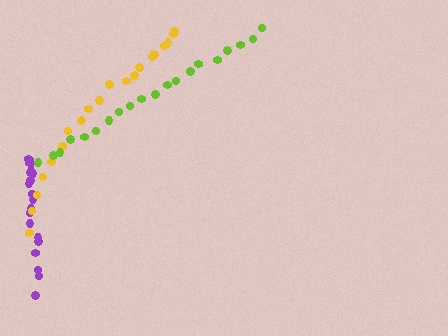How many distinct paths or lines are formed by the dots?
There are 3 distinct paths.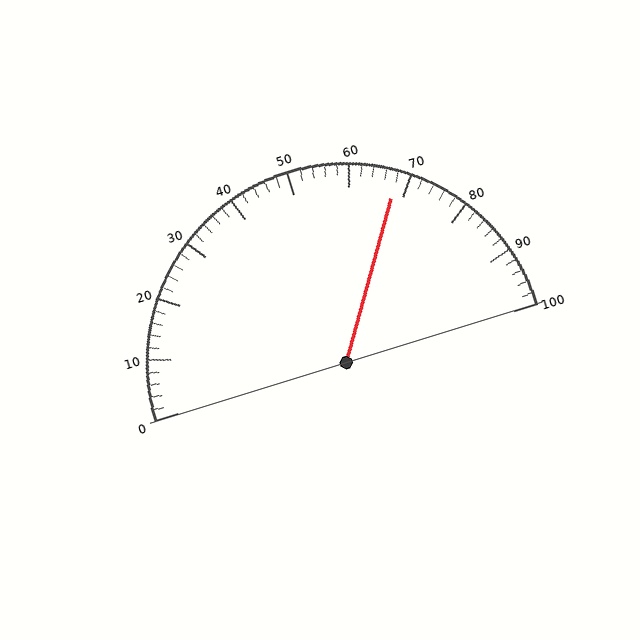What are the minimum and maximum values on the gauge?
The gauge ranges from 0 to 100.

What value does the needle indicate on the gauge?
The needle indicates approximately 68.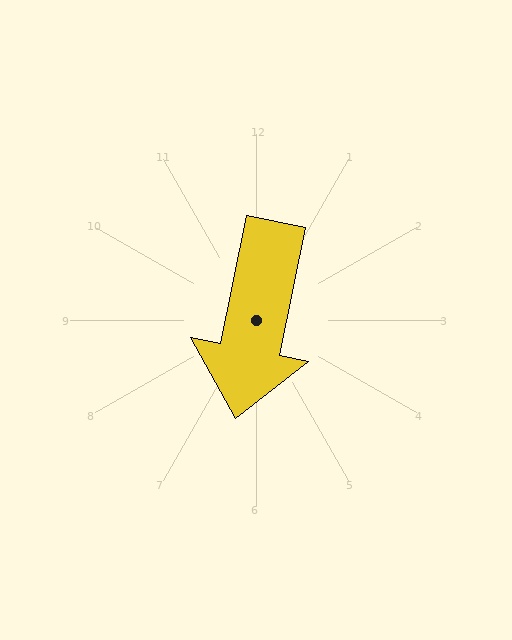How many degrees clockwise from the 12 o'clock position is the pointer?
Approximately 192 degrees.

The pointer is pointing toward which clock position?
Roughly 6 o'clock.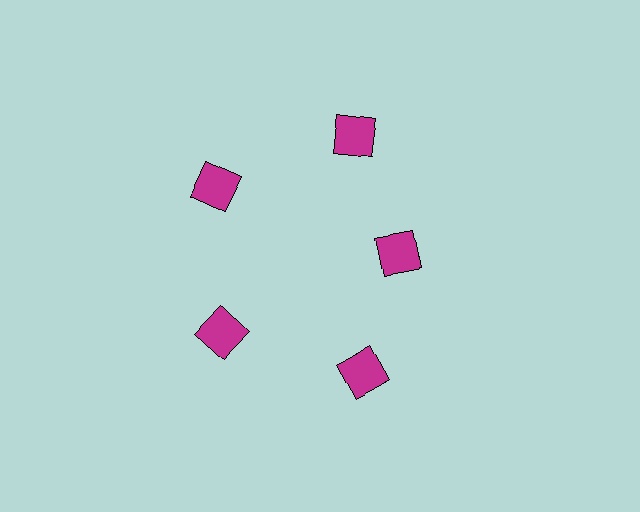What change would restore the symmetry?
The symmetry would be restored by moving it outward, back onto the ring so that all 5 squares sit at equal angles and equal distance from the center.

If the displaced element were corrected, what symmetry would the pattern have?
It would have 5-fold rotational symmetry — the pattern would map onto itself every 72 degrees.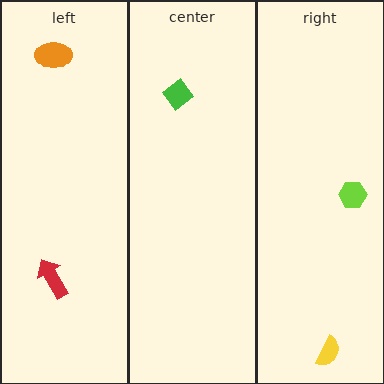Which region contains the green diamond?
The center region.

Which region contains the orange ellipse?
The left region.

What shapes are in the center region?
The green diamond.